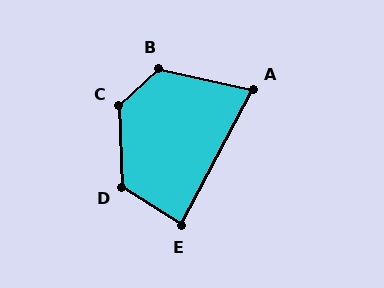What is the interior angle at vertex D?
Approximately 125 degrees (obtuse).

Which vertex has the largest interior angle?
C, at approximately 131 degrees.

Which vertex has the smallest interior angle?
A, at approximately 74 degrees.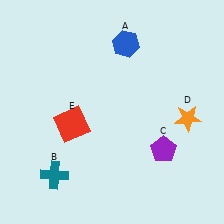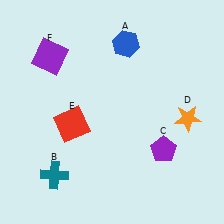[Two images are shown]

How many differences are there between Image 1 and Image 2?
There is 1 difference between the two images.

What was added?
A purple square (F) was added in Image 2.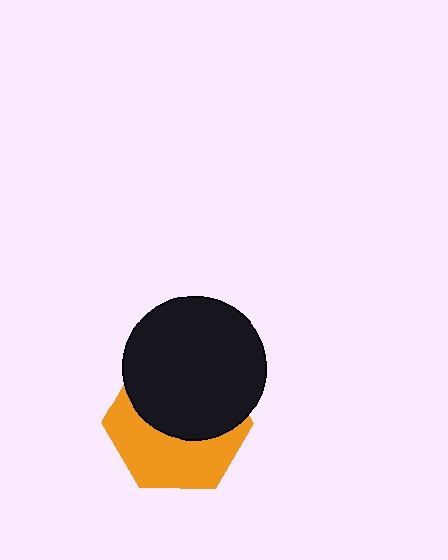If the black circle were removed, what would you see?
You would see the complete orange hexagon.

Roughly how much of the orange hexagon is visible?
About half of it is visible (roughly 48%).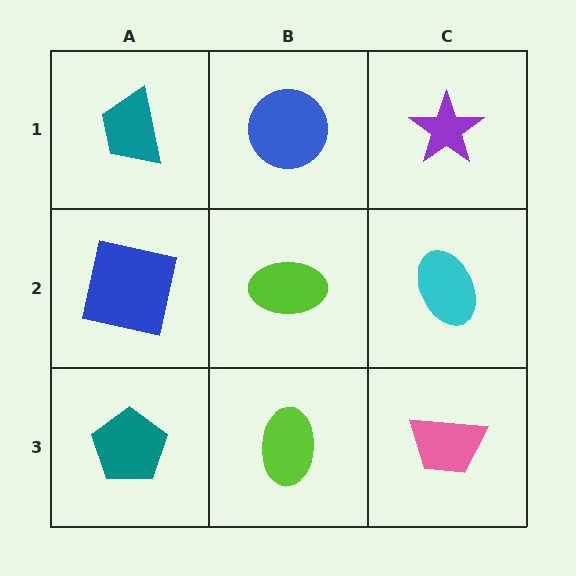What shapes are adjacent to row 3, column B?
A lime ellipse (row 2, column B), a teal pentagon (row 3, column A), a pink trapezoid (row 3, column C).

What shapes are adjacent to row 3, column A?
A blue square (row 2, column A), a lime ellipse (row 3, column B).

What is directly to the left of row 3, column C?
A lime ellipse.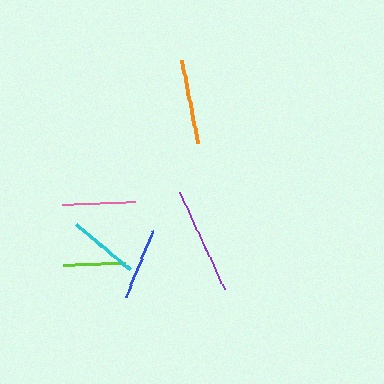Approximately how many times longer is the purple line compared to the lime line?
The purple line is approximately 1.7 times the length of the lime line.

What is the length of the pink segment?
The pink segment is approximately 73 pixels long.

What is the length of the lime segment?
The lime segment is approximately 61 pixels long.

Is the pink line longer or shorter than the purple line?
The purple line is longer than the pink line.